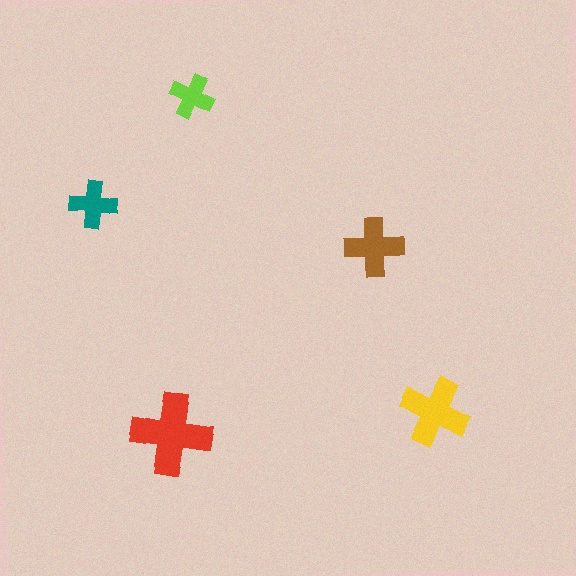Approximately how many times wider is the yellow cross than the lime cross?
About 1.5 times wider.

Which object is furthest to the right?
The yellow cross is rightmost.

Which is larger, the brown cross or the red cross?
The red one.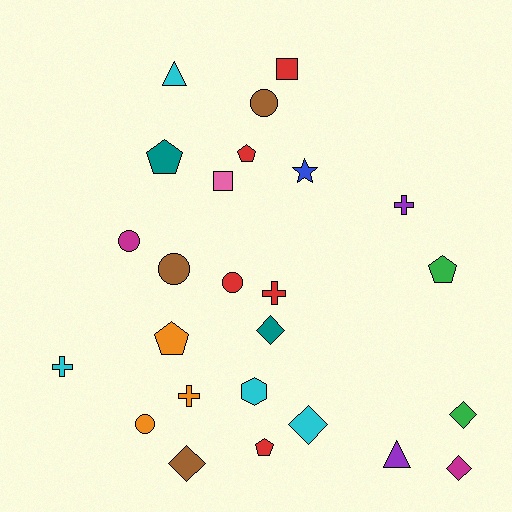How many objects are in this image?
There are 25 objects.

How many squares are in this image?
There are 2 squares.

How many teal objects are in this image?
There are 2 teal objects.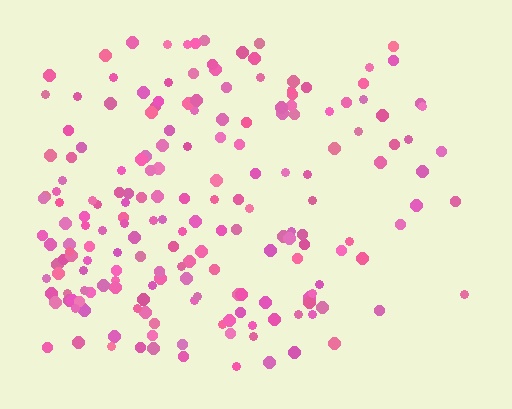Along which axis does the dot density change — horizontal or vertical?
Horizontal.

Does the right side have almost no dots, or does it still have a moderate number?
Still a moderate number, just noticeably fewer than the left.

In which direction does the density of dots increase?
From right to left, with the left side densest.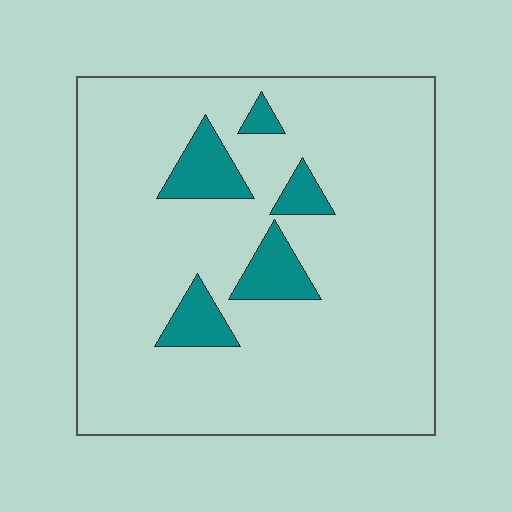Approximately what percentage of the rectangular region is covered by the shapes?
Approximately 10%.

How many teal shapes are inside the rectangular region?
5.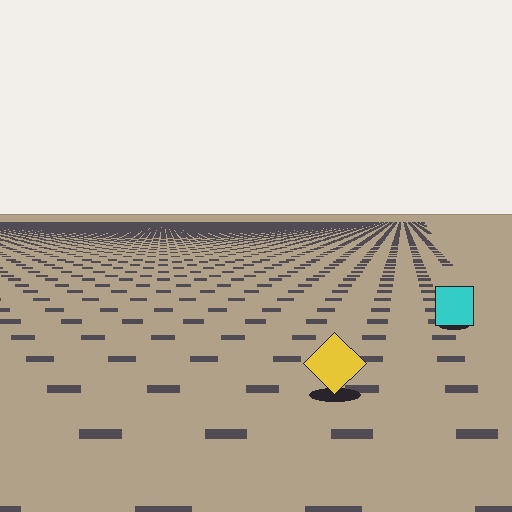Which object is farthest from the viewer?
The cyan square is farthest from the viewer. It appears smaller and the ground texture around it is denser.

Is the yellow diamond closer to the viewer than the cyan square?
Yes. The yellow diamond is closer — you can tell from the texture gradient: the ground texture is coarser near it.